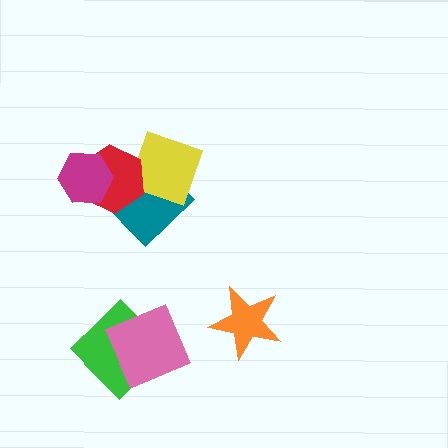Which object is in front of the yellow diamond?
The red hexagon is in front of the yellow diamond.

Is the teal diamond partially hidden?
Yes, it is partially covered by another shape.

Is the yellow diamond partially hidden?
Yes, it is partially covered by another shape.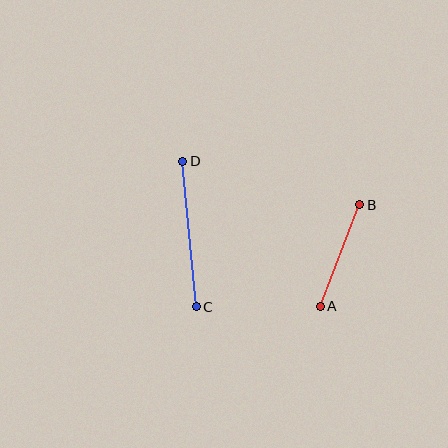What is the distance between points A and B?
The distance is approximately 109 pixels.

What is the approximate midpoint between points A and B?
The midpoint is at approximately (340, 256) pixels.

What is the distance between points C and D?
The distance is approximately 146 pixels.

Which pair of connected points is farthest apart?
Points C and D are farthest apart.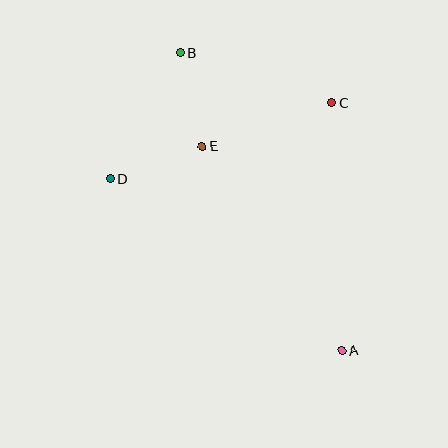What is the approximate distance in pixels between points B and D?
The distance between B and D is approximately 144 pixels.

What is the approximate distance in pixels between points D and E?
The distance between D and E is approximately 97 pixels.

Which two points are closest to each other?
Points B and E are closest to each other.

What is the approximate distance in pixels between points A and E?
The distance between A and E is approximately 247 pixels.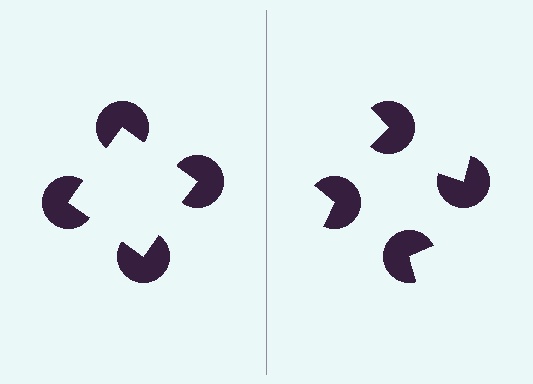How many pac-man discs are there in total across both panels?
8 — 4 on each side.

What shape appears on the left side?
An illusory square.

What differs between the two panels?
The pac-man discs are positioned identically on both sides; only the wedge orientations differ. On the left they align to a square; on the right they are misaligned.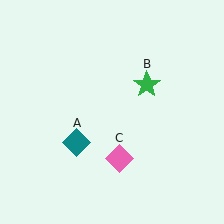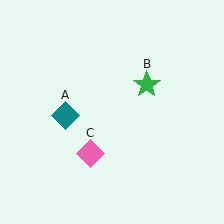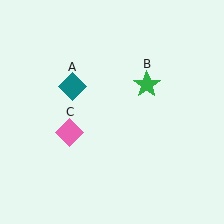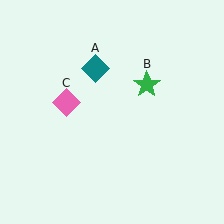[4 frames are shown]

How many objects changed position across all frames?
2 objects changed position: teal diamond (object A), pink diamond (object C).